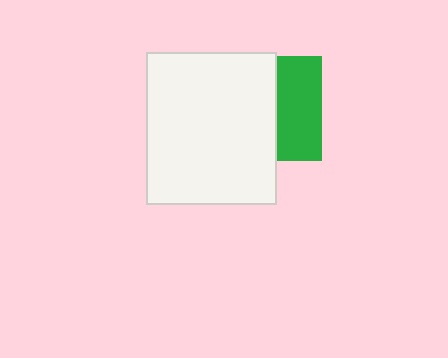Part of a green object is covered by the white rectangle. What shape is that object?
It is a square.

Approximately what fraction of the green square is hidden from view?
Roughly 58% of the green square is hidden behind the white rectangle.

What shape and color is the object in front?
The object in front is a white rectangle.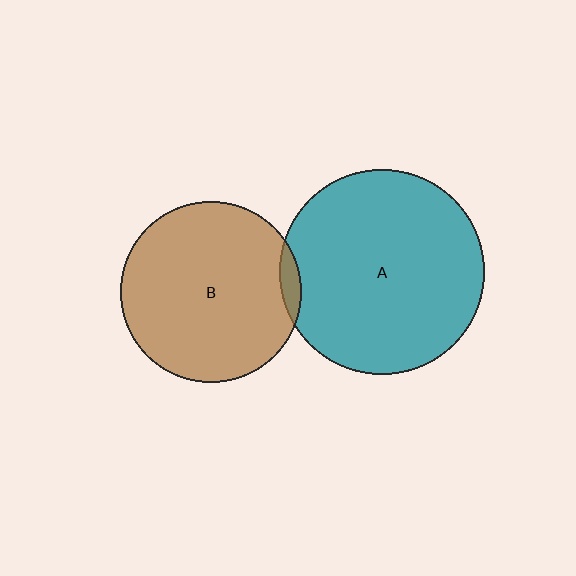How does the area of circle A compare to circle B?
Approximately 1.3 times.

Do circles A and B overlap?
Yes.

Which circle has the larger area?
Circle A (teal).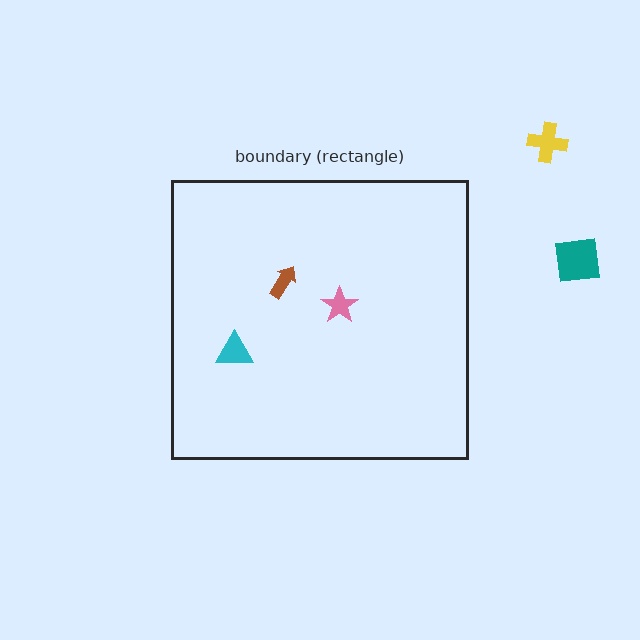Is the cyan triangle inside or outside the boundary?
Inside.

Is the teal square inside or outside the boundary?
Outside.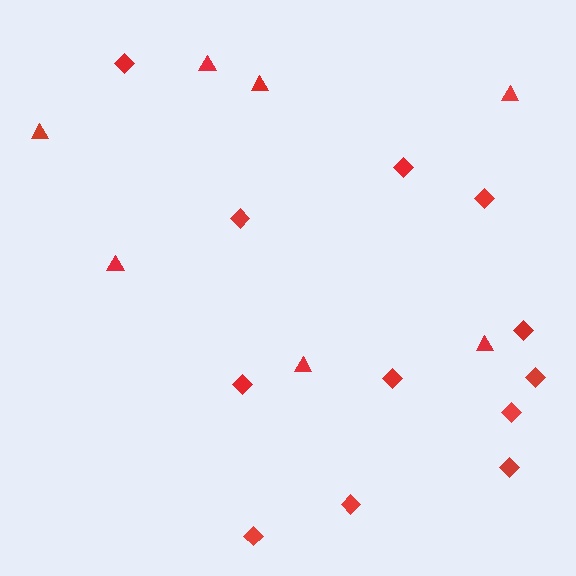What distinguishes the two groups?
There are 2 groups: one group of triangles (7) and one group of diamonds (12).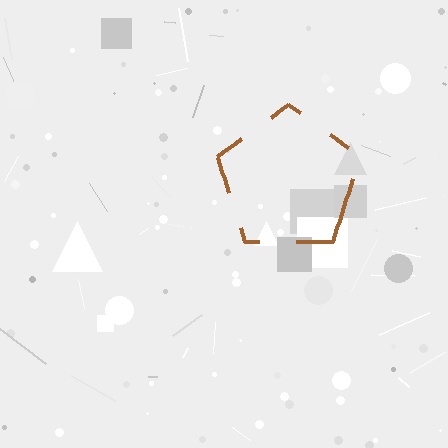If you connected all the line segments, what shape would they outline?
They would outline a pentagon.